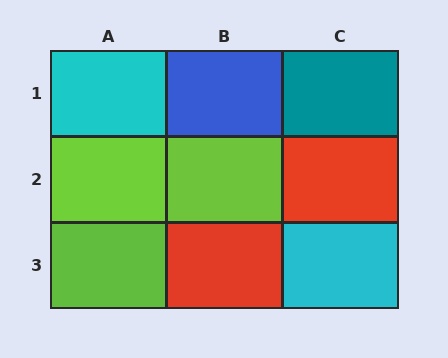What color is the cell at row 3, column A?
Lime.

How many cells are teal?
1 cell is teal.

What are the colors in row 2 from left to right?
Lime, lime, red.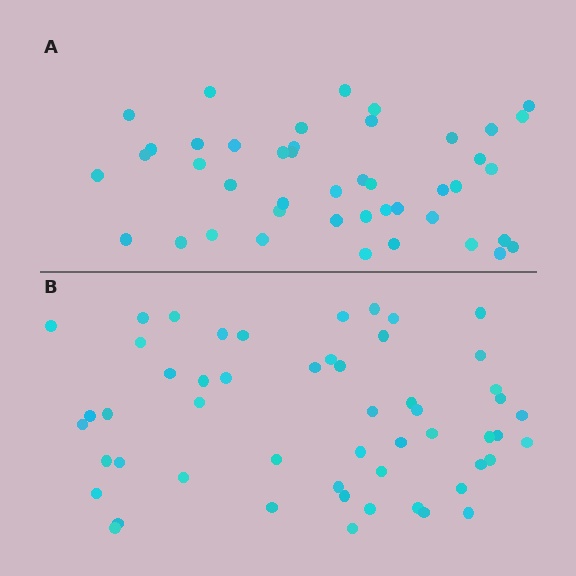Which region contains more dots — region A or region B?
Region B (the bottom region) has more dots.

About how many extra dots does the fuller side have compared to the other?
Region B has roughly 8 or so more dots than region A.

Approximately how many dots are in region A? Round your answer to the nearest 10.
About 40 dots. (The exact count is 44, which rounds to 40.)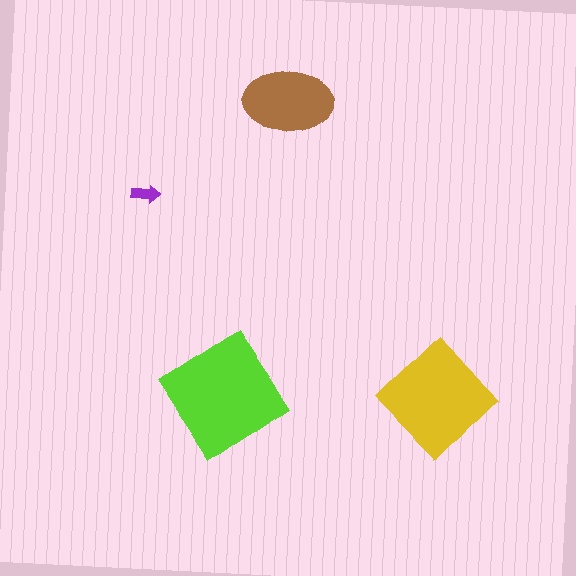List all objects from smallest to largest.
The purple arrow, the brown ellipse, the yellow diamond, the lime diamond.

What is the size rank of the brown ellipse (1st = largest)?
3rd.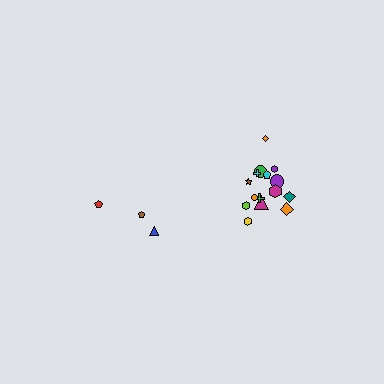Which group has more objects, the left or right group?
The right group.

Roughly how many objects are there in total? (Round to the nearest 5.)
Roughly 20 objects in total.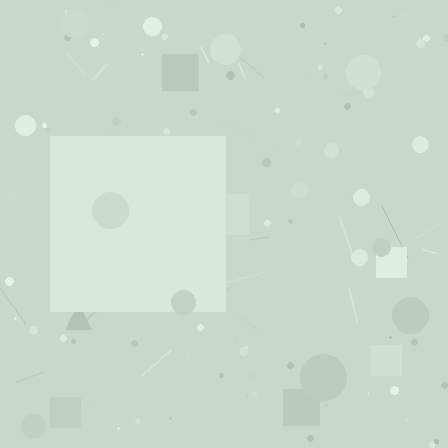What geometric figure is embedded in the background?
A square is embedded in the background.